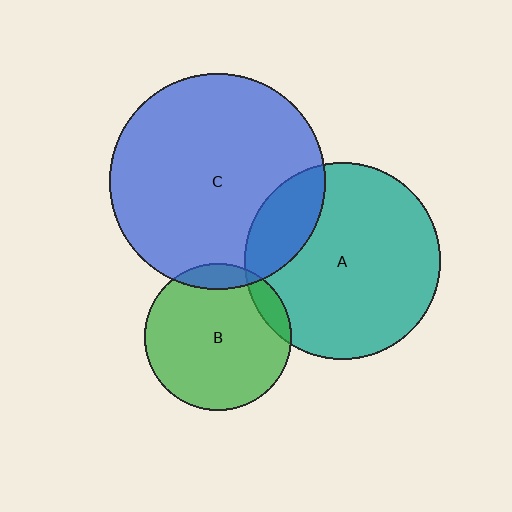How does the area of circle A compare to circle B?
Approximately 1.8 times.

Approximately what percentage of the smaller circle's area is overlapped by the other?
Approximately 10%.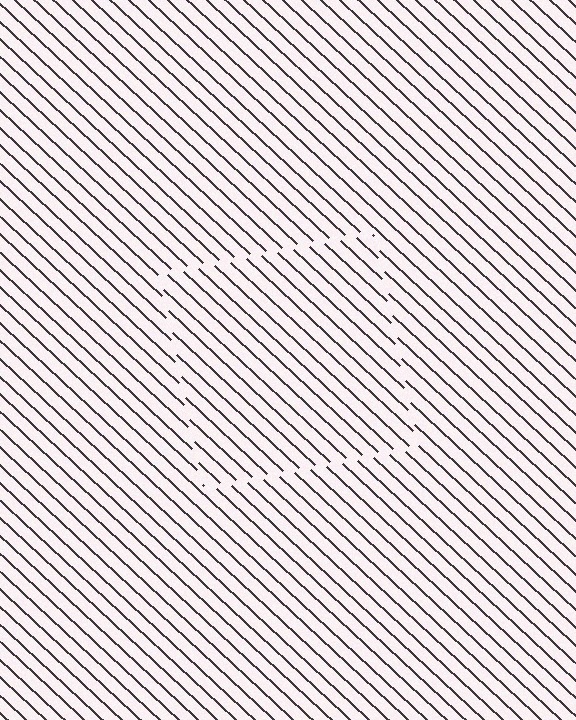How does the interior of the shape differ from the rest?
The interior of the shape contains the same grating, shifted by half a period — the contour is defined by the phase discontinuity where line-ends from the inner and outer gratings abut.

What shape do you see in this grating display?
An illusory square. The interior of the shape contains the same grating, shifted by half a period — the contour is defined by the phase discontinuity where line-ends from the inner and outer gratings abut.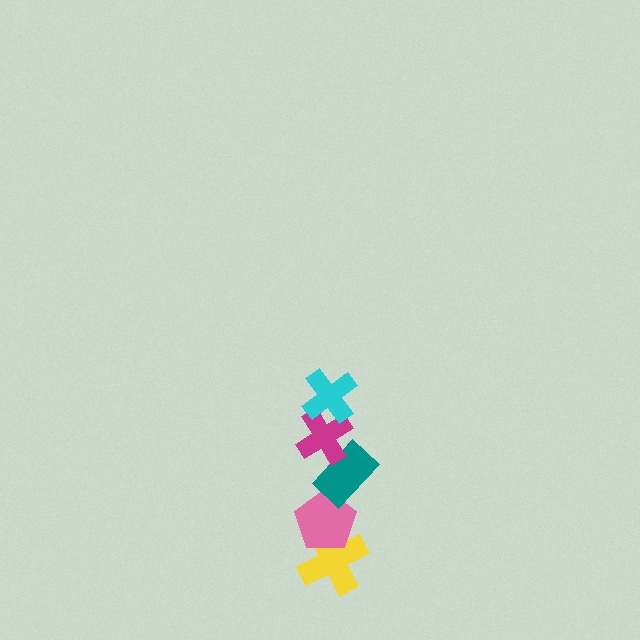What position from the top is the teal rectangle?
The teal rectangle is 3rd from the top.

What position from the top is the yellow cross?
The yellow cross is 5th from the top.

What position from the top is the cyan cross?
The cyan cross is 1st from the top.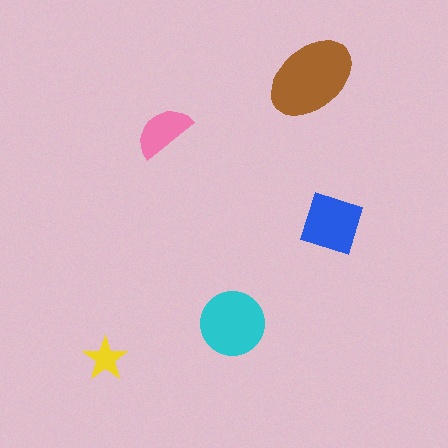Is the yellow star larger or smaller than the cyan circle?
Smaller.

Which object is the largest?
The brown ellipse.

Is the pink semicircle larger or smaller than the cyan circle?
Smaller.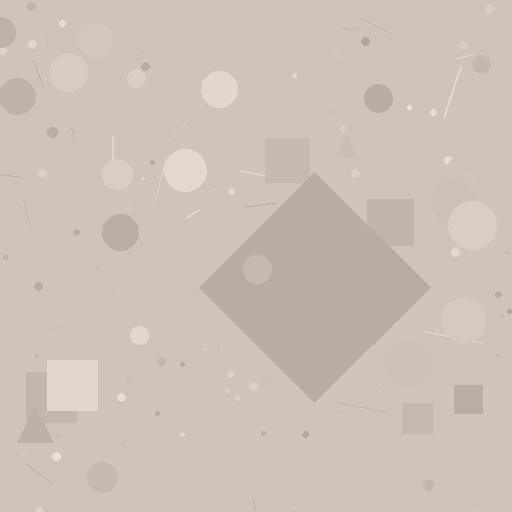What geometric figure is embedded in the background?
A diamond is embedded in the background.